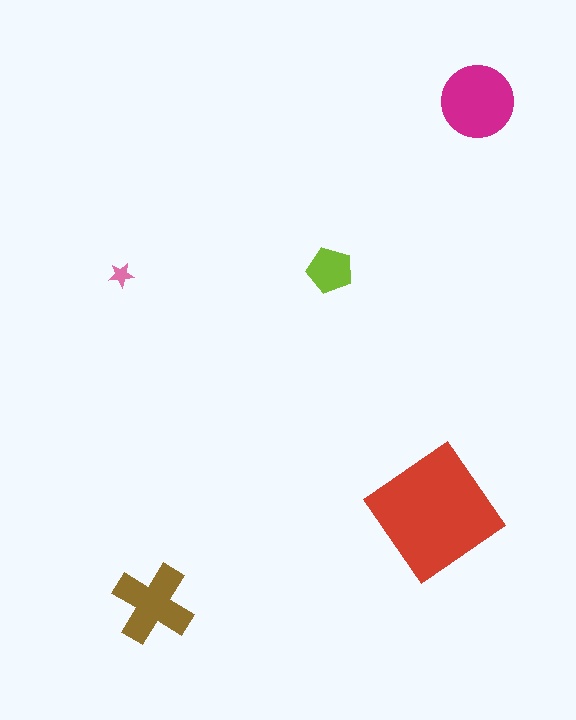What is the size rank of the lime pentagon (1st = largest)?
4th.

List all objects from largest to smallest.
The red diamond, the magenta circle, the brown cross, the lime pentagon, the pink star.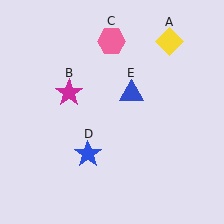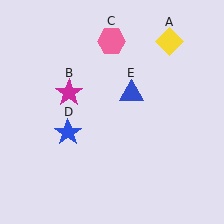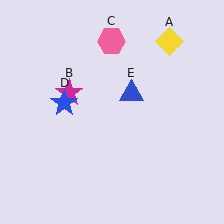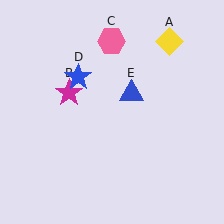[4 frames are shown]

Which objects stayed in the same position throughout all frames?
Yellow diamond (object A) and magenta star (object B) and pink hexagon (object C) and blue triangle (object E) remained stationary.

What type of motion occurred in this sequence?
The blue star (object D) rotated clockwise around the center of the scene.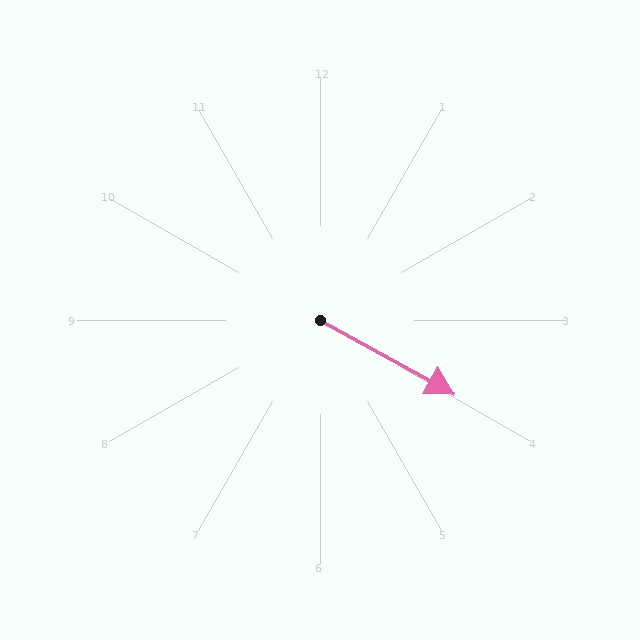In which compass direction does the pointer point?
Southeast.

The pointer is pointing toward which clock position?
Roughly 4 o'clock.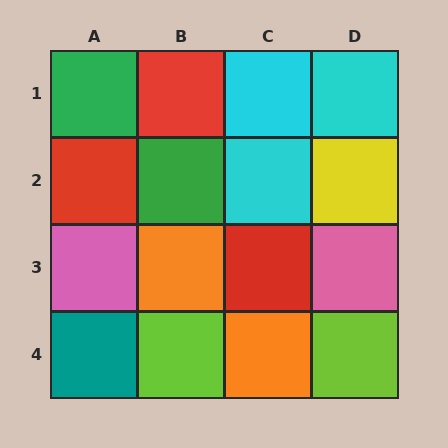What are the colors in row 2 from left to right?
Red, green, cyan, yellow.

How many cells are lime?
2 cells are lime.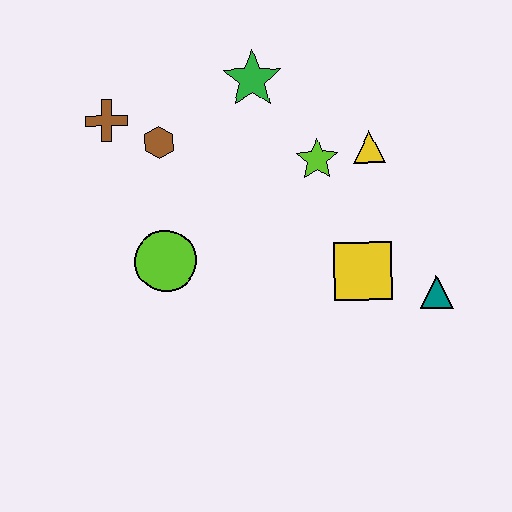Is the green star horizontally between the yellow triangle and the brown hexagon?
Yes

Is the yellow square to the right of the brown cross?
Yes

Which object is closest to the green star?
The lime star is closest to the green star.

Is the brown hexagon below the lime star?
No